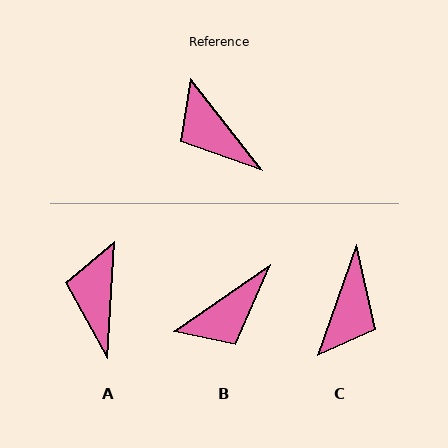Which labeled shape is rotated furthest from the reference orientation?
C, about 122 degrees away.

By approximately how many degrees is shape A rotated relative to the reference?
Approximately 42 degrees clockwise.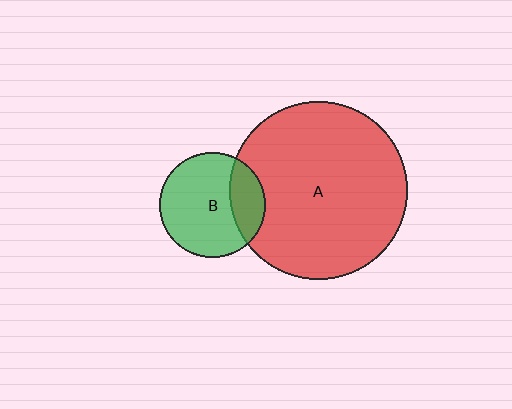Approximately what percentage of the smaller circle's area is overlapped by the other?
Approximately 25%.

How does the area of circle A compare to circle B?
Approximately 2.8 times.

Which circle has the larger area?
Circle A (red).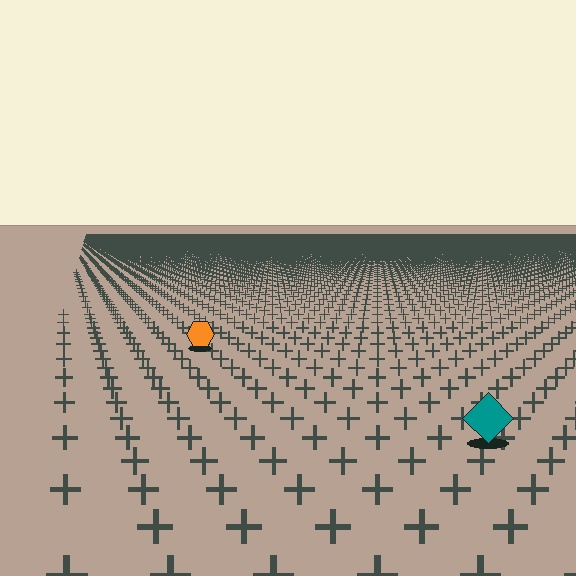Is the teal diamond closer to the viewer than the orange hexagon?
Yes. The teal diamond is closer — you can tell from the texture gradient: the ground texture is coarser near it.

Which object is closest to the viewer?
The teal diamond is closest. The texture marks near it are larger and more spread out.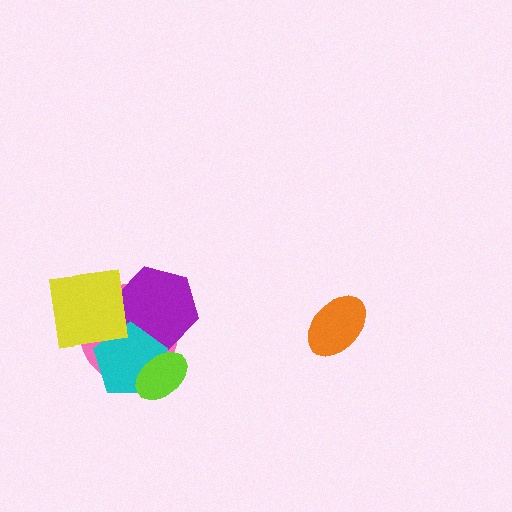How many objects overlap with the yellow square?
3 objects overlap with the yellow square.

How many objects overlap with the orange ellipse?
0 objects overlap with the orange ellipse.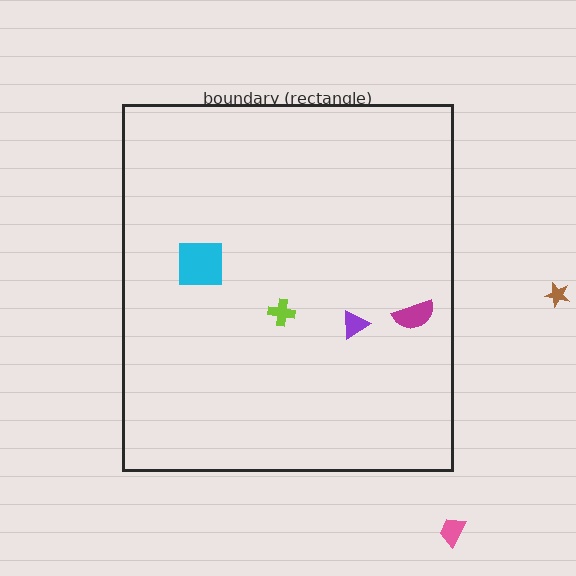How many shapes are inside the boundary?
4 inside, 2 outside.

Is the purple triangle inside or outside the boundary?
Inside.